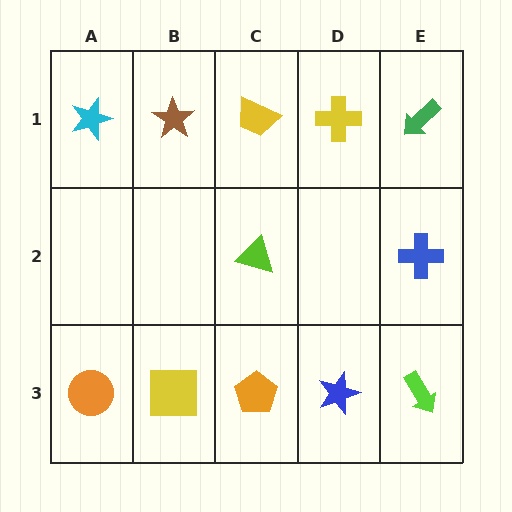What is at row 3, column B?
A yellow square.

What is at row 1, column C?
A yellow trapezoid.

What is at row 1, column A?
A cyan star.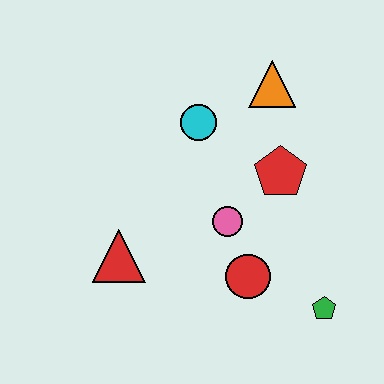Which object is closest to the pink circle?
The red circle is closest to the pink circle.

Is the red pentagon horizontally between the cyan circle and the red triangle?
No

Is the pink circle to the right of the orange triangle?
No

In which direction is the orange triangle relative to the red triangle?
The orange triangle is above the red triangle.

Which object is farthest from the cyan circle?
The green pentagon is farthest from the cyan circle.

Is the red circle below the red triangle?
Yes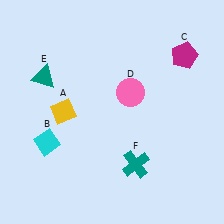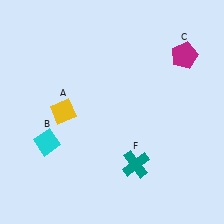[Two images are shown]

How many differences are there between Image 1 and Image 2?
There are 2 differences between the two images.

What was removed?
The teal triangle (E), the pink circle (D) were removed in Image 2.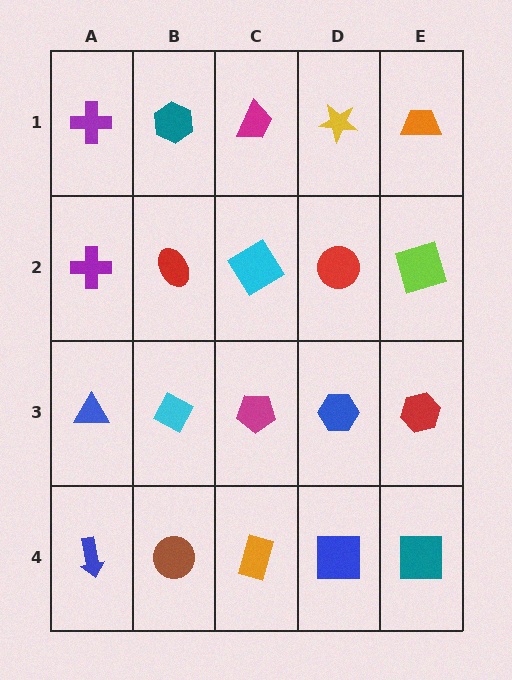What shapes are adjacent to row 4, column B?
A cyan diamond (row 3, column B), a blue arrow (row 4, column A), an orange rectangle (row 4, column C).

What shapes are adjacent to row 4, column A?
A blue triangle (row 3, column A), a brown circle (row 4, column B).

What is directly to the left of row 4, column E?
A blue square.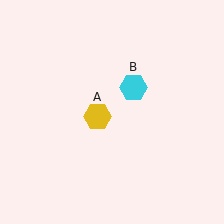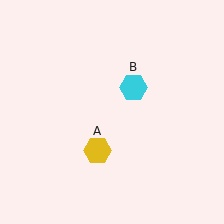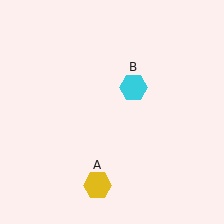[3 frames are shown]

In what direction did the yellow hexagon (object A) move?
The yellow hexagon (object A) moved down.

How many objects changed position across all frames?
1 object changed position: yellow hexagon (object A).